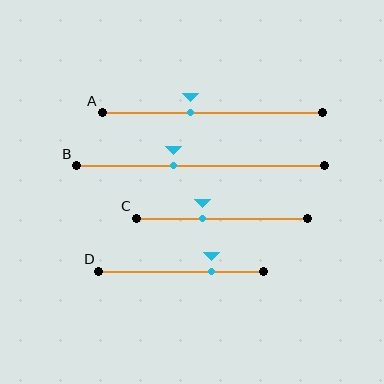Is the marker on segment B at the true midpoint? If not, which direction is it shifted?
No, the marker on segment B is shifted to the left by about 11% of the segment length.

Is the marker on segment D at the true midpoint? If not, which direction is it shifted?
No, the marker on segment D is shifted to the right by about 18% of the segment length.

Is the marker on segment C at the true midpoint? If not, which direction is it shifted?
No, the marker on segment C is shifted to the left by about 11% of the segment length.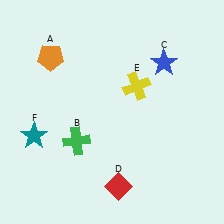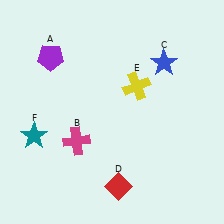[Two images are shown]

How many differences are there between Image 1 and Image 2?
There are 2 differences between the two images.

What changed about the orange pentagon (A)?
In Image 1, A is orange. In Image 2, it changed to purple.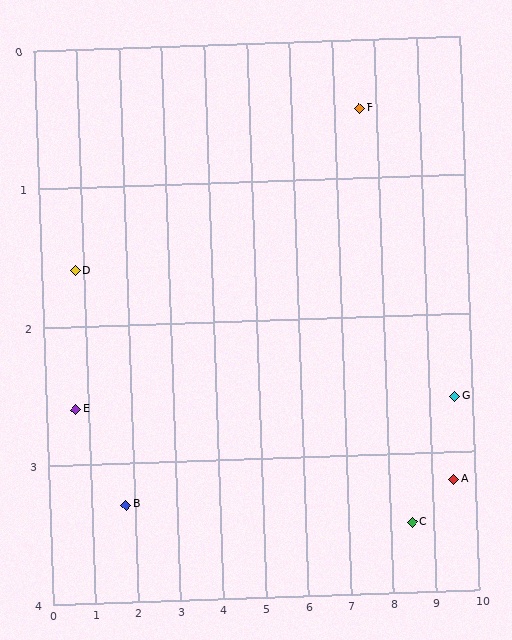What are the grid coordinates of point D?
Point D is at approximately (0.8, 1.6).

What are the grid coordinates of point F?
Point F is at approximately (7.6, 0.5).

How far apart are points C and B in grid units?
Points C and B are about 6.7 grid units apart.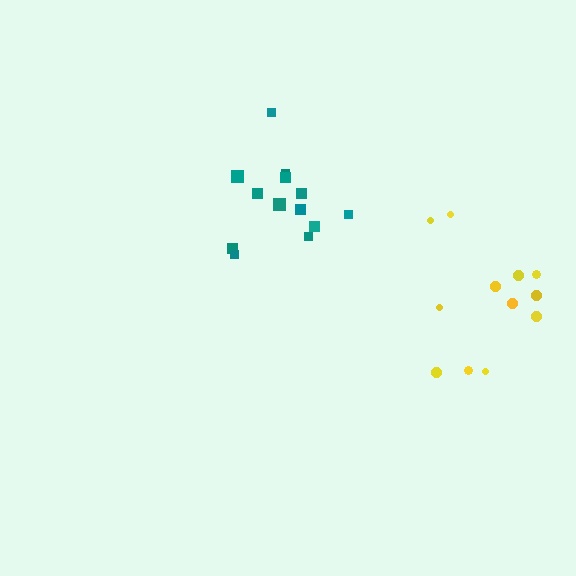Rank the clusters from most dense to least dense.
teal, yellow.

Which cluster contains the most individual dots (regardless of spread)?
Teal (13).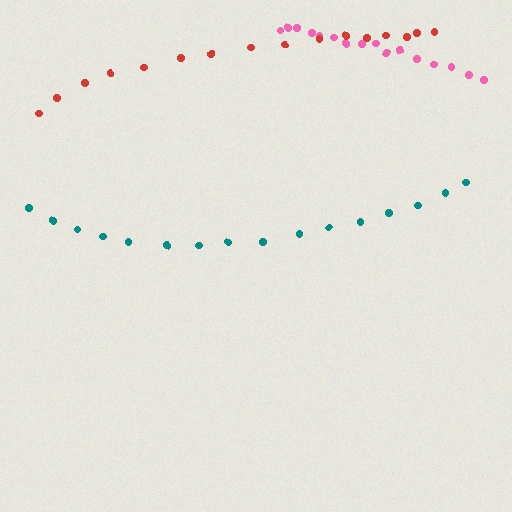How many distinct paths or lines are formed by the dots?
There are 3 distinct paths.